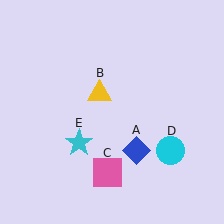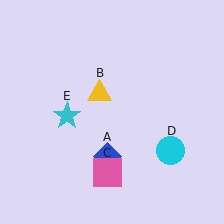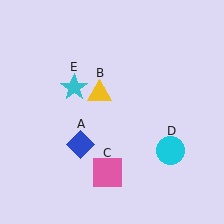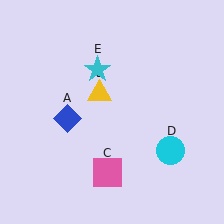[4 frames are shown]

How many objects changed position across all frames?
2 objects changed position: blue diamond (object A), cyan star (object E).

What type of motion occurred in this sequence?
The blue diamond (object A), cyan star (object E) rotated clockwise around the center of the scene.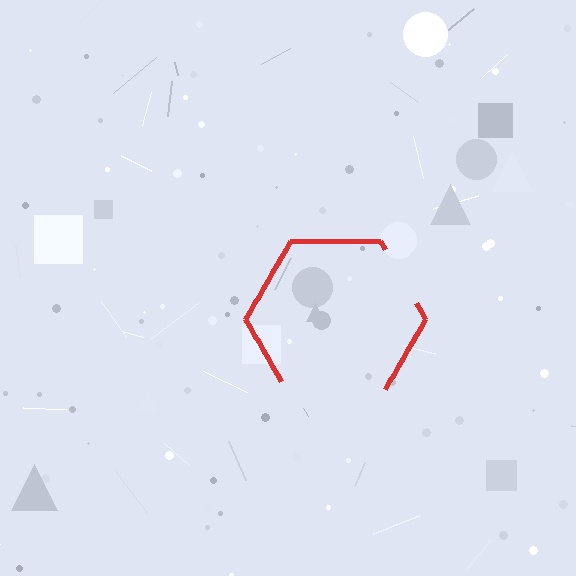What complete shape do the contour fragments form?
The contour fragments form a hexagon.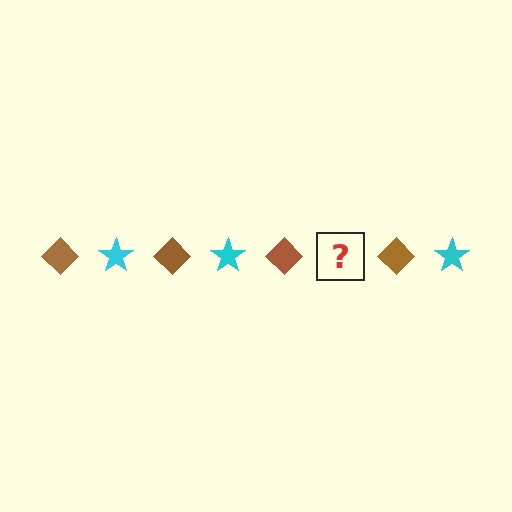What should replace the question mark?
The question mark should be replaced with a cyan star.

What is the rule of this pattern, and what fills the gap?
The rule is that the pattern alternates between brown diamond and cyan star. The gap should be filled with a cyan star.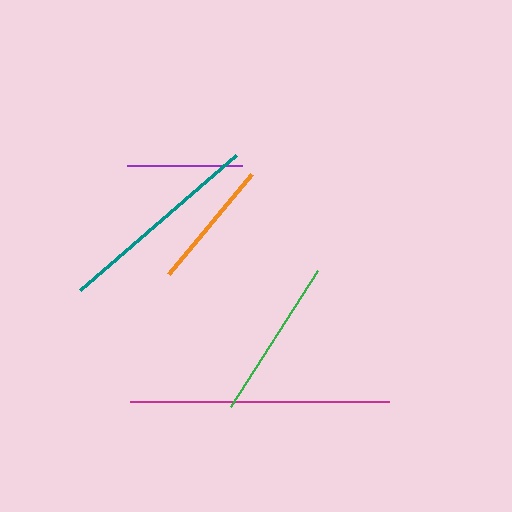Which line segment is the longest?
The magenta line is the longest at approximately 259 pixels.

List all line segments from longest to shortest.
From longest to shortest: magenta, teal, green, orange, purple.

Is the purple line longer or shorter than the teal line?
The teal line is longer than the purple line.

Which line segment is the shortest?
The purple line is the shortest at approximately 115 pixels.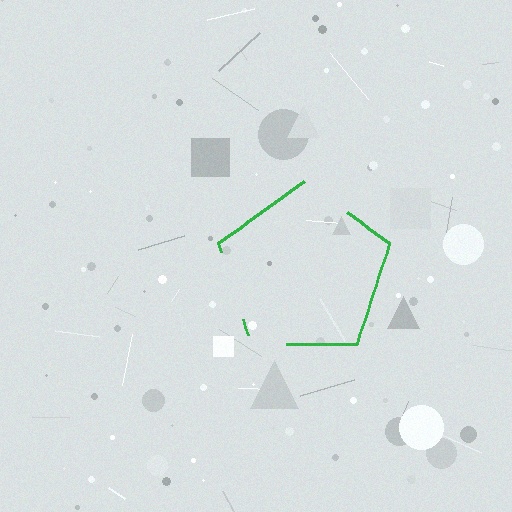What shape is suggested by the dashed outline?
The dashed outline suggests a pentagon.